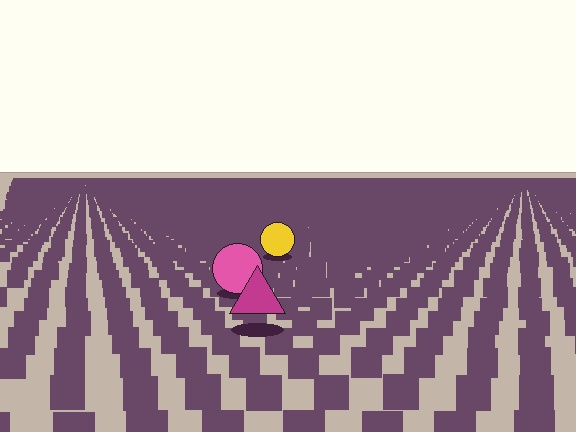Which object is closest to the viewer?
The magenta triangle is closest. The texture marks near it are larger and more spread out.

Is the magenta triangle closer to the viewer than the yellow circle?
Yes. The magenta triangle is closer — you can tell from the texture gradient: the ground texture is coarser near it.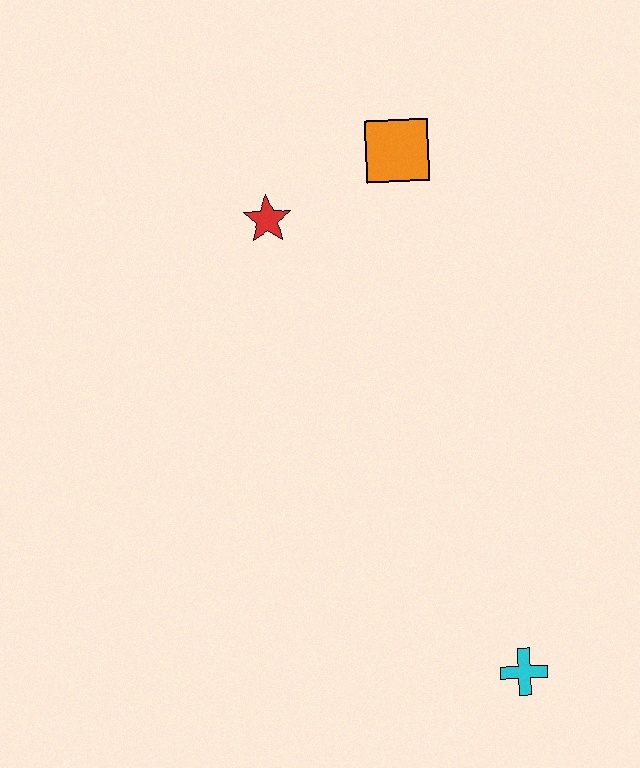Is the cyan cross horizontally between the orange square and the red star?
No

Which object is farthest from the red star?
The cyan cross is farthest from the red star.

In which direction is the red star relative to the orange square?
The red star is to the left of the orange square.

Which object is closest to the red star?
The orange square is closest to the red star.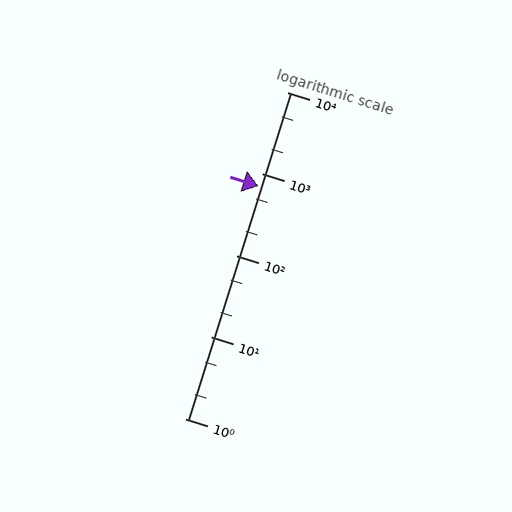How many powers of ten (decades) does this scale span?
The scale spans 4 decades, from 1 to 10000.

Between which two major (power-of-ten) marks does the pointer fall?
The pointer is between 100 and 1000.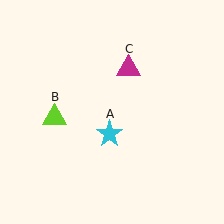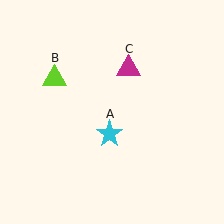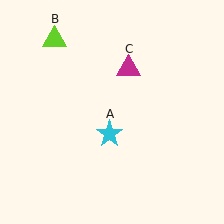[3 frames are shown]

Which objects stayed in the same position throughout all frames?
Cyan star (object A) and magenta triangle (object C) remained stationary.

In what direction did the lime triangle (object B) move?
The lime triangle (object B) moved up.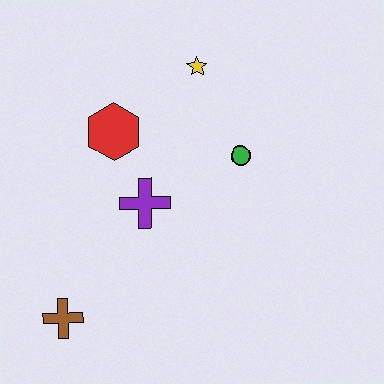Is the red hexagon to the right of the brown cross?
Yes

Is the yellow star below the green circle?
No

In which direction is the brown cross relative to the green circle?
The brown cross is to the left of the green circle.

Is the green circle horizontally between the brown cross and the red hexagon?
No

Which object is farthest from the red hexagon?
The brown cross is farthest from the red hexagon.